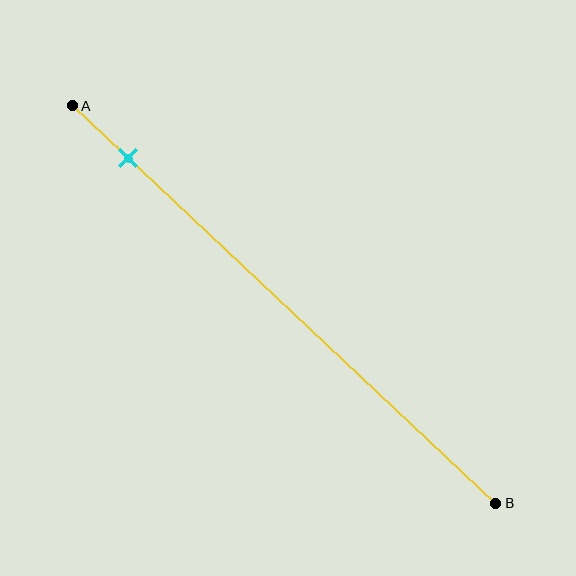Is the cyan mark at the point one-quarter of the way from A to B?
No, the mark is at about 15% from A, not at the 25% one-quarter point.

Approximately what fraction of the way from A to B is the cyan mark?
The cyan mark is approximately 15% of the way from A to B.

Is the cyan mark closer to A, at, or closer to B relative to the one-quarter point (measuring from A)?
The cyan mark is closer to point A than the one-quarter point of segment AB.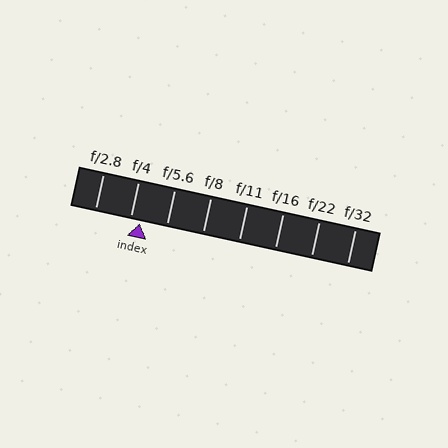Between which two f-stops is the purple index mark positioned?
The index mark is between f/4 and f/5.6.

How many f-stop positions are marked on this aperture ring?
There are 8 f-stop positions marked.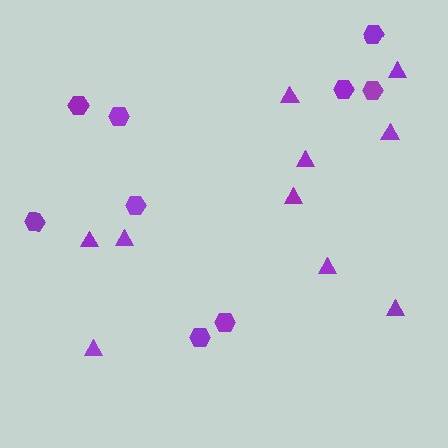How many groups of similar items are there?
There are 2 groups: one group of triangles (10) and one group of hexagons (9).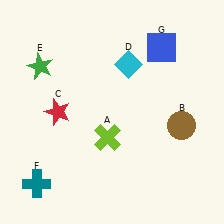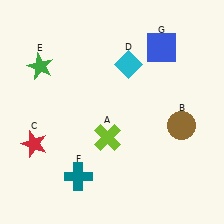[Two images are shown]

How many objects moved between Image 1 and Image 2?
2 objects moved between the two images.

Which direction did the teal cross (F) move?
The teal cross (F) moved right.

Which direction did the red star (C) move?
The red star (C) moved down.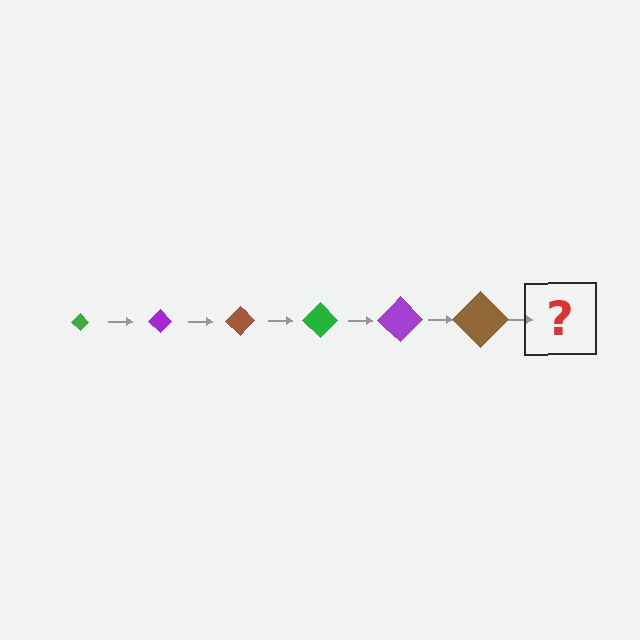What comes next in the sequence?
The next element should be a green diamond, larger than the previous one.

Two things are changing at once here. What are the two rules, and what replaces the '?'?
The two rules are that the diamond grows larger each step and the color cycles through green, purple, and brown. The '?' should be a green diamond, larger than the previous one.